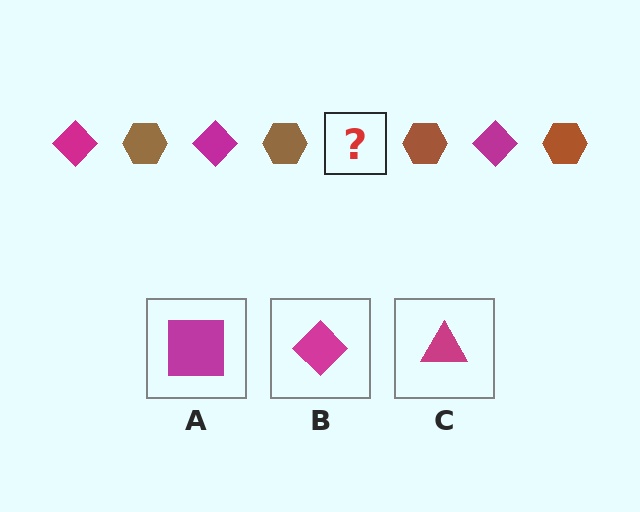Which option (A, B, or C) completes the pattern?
B.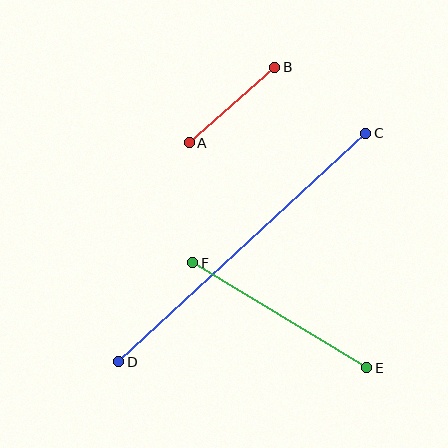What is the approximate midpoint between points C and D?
The midpoint is at approximately (242, 247) pixels.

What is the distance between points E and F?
The distance is approximately 203 pixels.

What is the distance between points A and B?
The distance is approximately 114 pixels.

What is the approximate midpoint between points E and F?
The midpoint is at approximately (280, 315) pixels.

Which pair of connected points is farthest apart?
Points C and D are farthest apart.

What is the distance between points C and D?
The distance is approximately 336 pixels.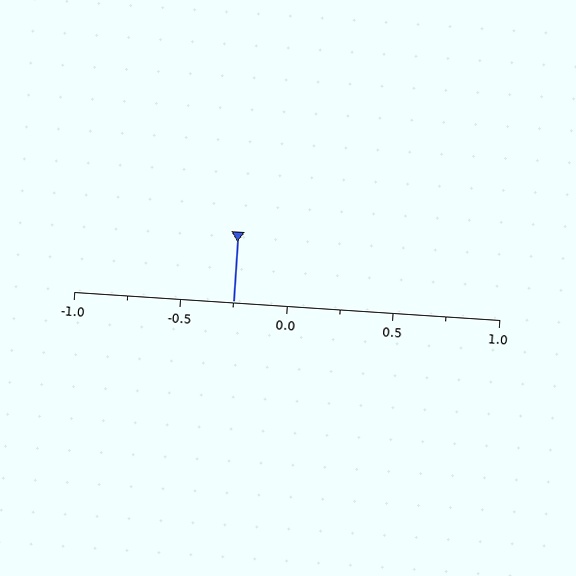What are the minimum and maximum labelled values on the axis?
The axis runs from -1.0 to 1.0.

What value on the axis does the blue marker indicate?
The marker indicates approximately -0.25.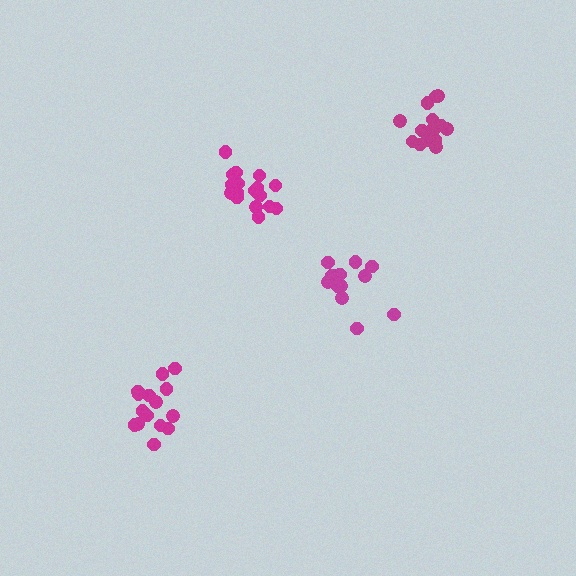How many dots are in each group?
Group 1: 17 dots, Group 2: 15 dots, Group 3: 15 dots, Group 4: 14 dots (61 total).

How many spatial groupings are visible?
There are 4 spatial groupings.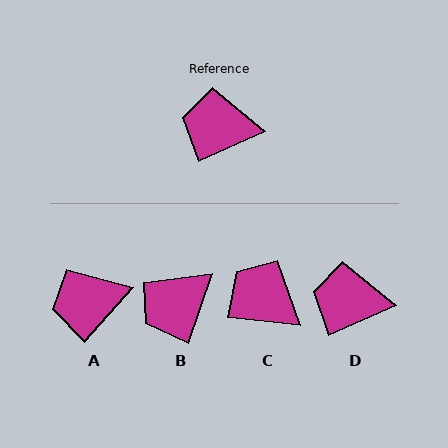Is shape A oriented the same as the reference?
No, it is off by about 25 degrees.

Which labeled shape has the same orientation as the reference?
D.